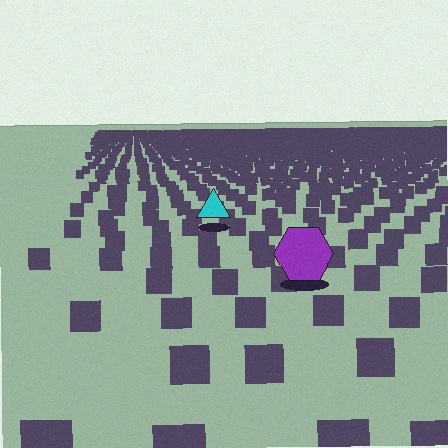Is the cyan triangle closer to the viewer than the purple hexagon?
No. The purple hexagon is closer — you can tell from the texture gradient: the ground texture is coarser near it.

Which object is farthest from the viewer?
The cyan triangle is farthest from the viewer. It appears smaller and the ground texture around it is denser.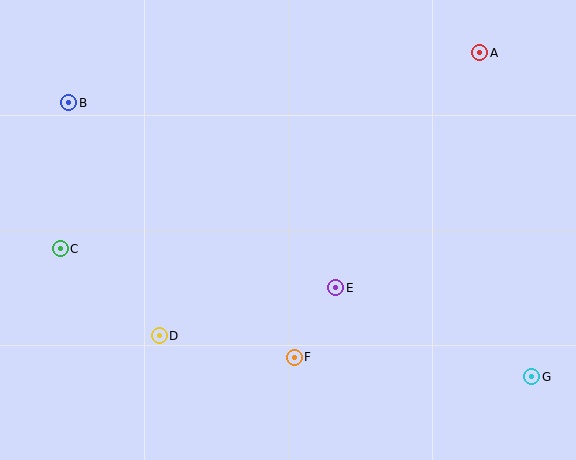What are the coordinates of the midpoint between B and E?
The midpoint between B and E is at (202, 195).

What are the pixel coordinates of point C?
Point C is at (60, 249).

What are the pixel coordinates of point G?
Point G is at (532, 377).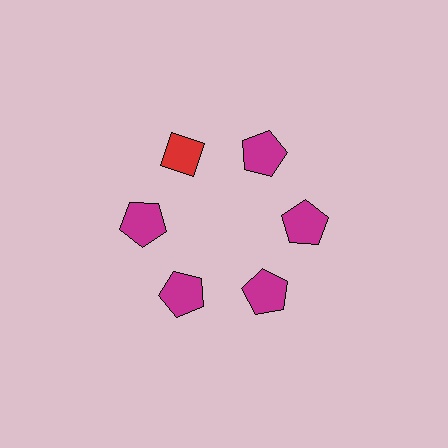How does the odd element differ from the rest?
It differs in both color (red instead of magenta) and shape (diamond instead of pentagon).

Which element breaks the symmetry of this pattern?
The red diamond at roughly the 11 o'clock position breaks the symmetry. All other shapes are magenta pentagons.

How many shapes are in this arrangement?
There are 6 shapes arranged in a ring pattern.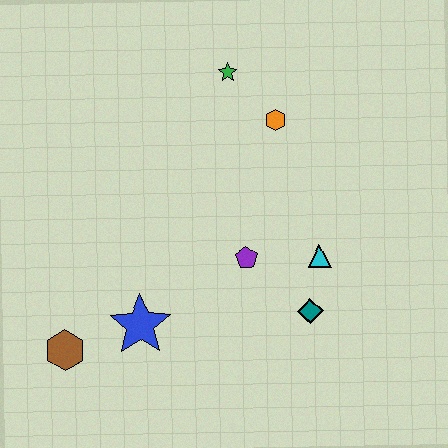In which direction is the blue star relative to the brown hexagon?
The blue star is to the right of the brown hexagon.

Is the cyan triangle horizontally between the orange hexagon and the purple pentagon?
No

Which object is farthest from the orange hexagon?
The brown hexagon is farthest from the orange hexagon.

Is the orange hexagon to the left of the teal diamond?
Yes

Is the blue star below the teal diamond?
Yes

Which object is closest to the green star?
The orange hexagon is closest to the green star.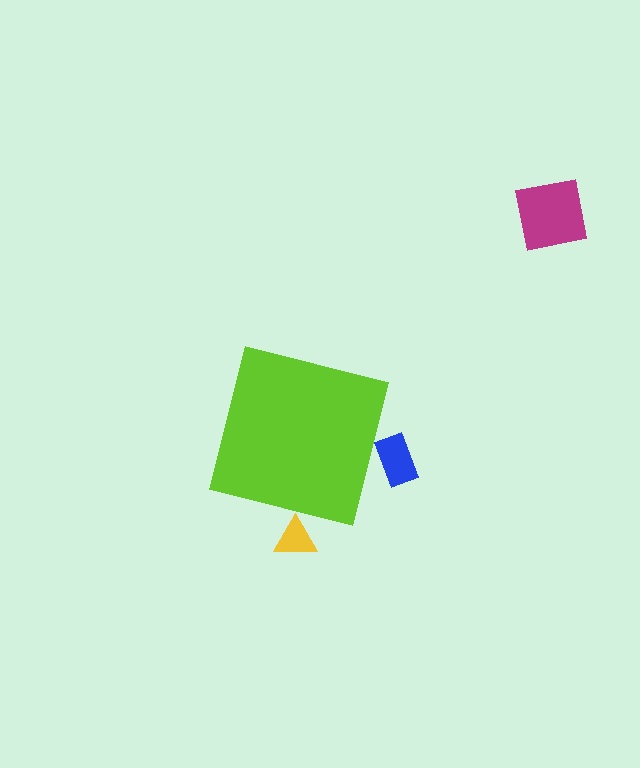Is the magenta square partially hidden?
No, the magenta square is fully visible.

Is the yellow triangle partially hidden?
Yes, the yellow triangle is partially hidden behind the lime square.